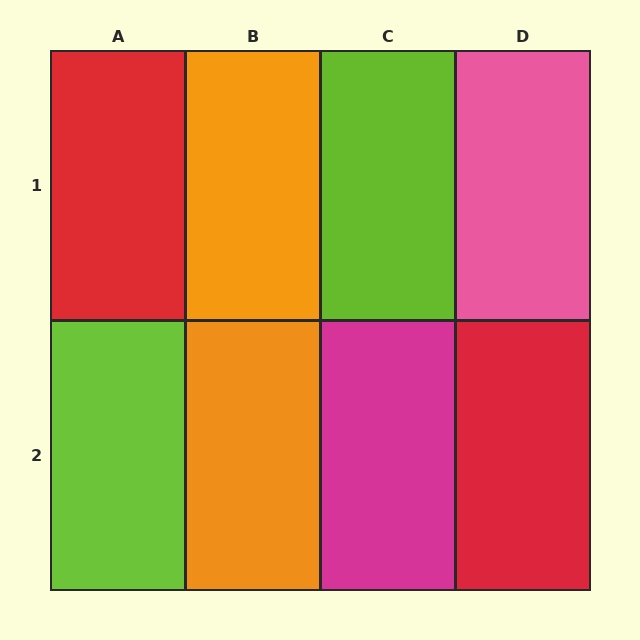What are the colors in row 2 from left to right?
Lime, orange, magenta, red.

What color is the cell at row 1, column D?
Pink.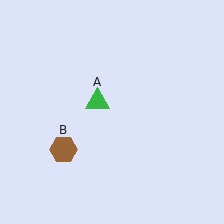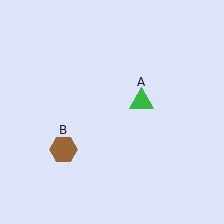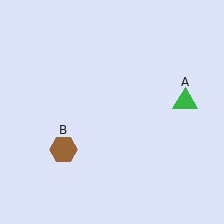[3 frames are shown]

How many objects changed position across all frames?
1 object changed position: green triangle (object A).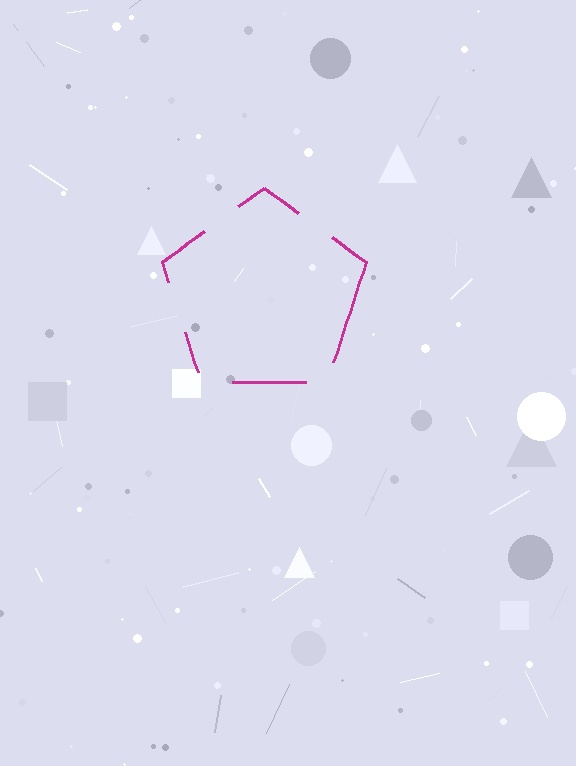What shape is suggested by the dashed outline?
The dashed outline suggests a pentagon.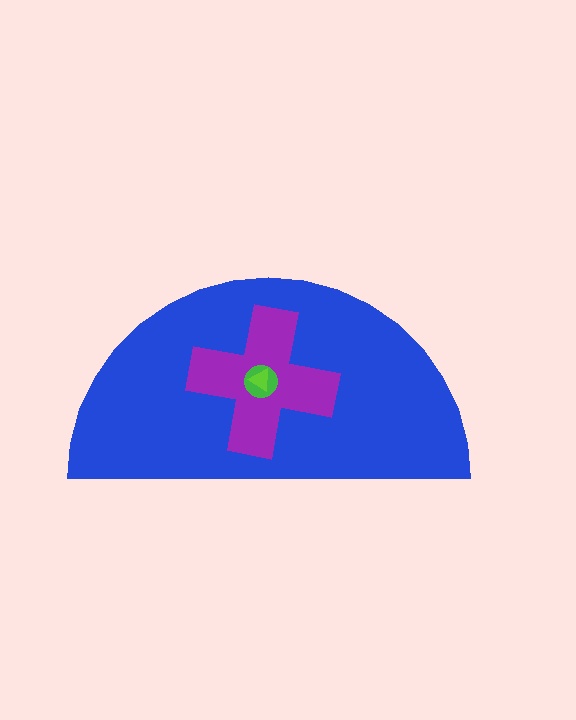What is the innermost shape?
The lime triangle.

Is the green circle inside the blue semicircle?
Yes.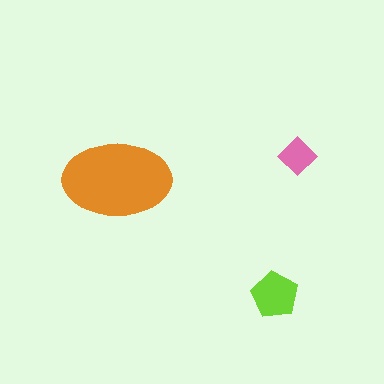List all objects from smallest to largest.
The pink diamond, the lime pentagon, the orange ellipse.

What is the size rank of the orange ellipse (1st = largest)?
1st.